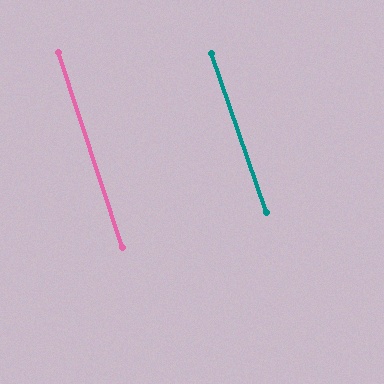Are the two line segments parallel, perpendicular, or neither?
Parallel — their directions differ by only 1.1°.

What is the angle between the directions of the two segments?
Approximately 1 degree.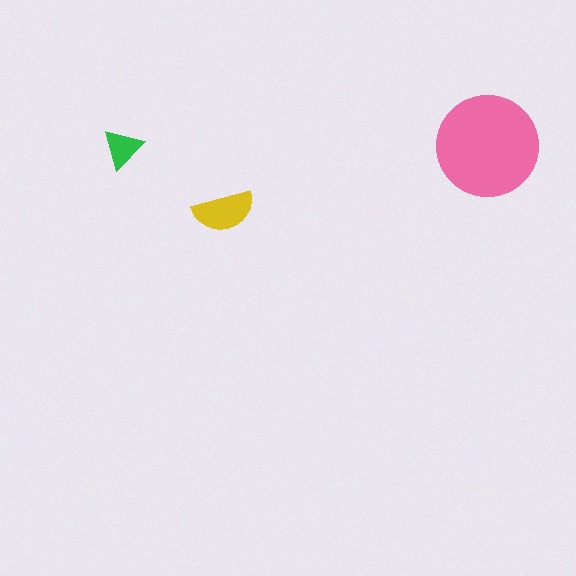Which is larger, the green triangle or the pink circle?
The pink circle.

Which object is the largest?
The pink circle.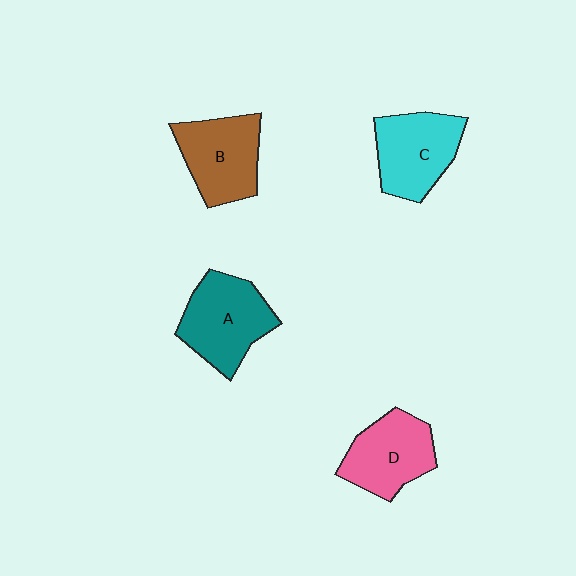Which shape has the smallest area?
Shape D (pink).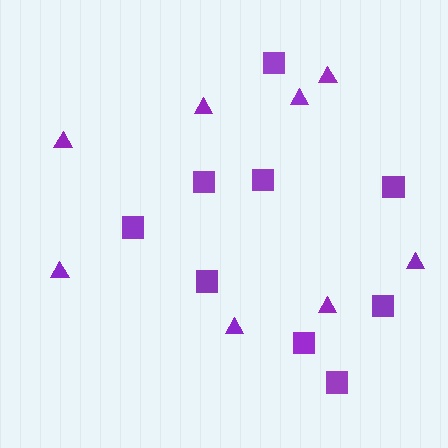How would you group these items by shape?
There are 2 groups: one group of squares (9) and one group of triangles (8).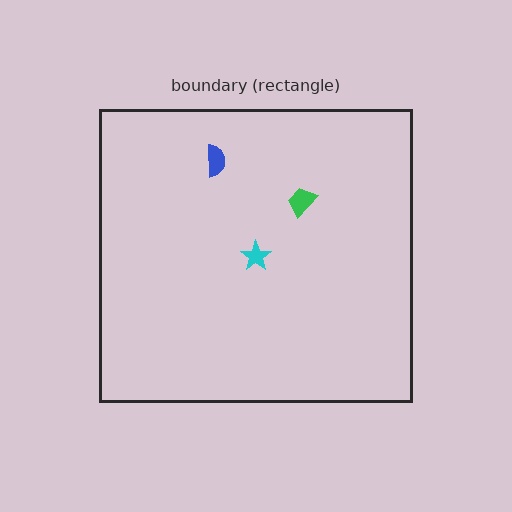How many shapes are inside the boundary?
3 inside, 0 outside.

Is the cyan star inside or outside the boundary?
Inside.